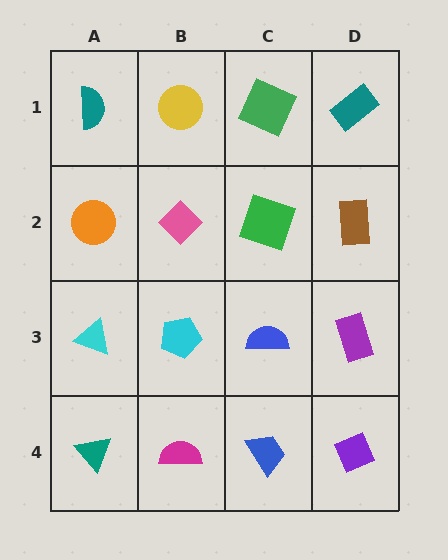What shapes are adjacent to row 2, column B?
A yellow circle (row 1, column B), a cyan pentagon (row 3, column B), an orange circle (row 2, column A), a green square (row 2, column C).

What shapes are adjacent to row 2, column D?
A teal rectangle (row 1, column D), a purple rectangle (row 3, column D), a green square (row 2, column C).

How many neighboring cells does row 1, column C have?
3.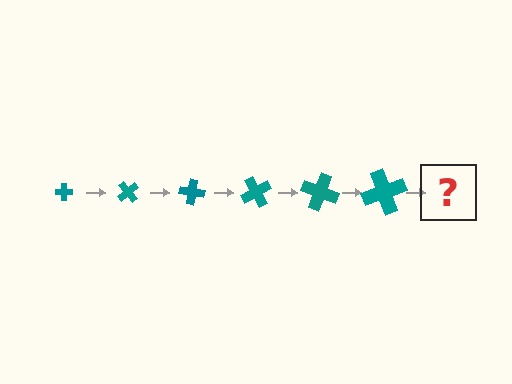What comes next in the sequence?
The next element should be a cross, larger than the previous one and rotated 300 degrees from the start.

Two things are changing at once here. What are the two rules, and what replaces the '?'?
The two rules are that the cross grows larger each step and it rotates 50 degrees each step. The '?' should be a cross, larger than the previous one and rotated 300 degrees from the start.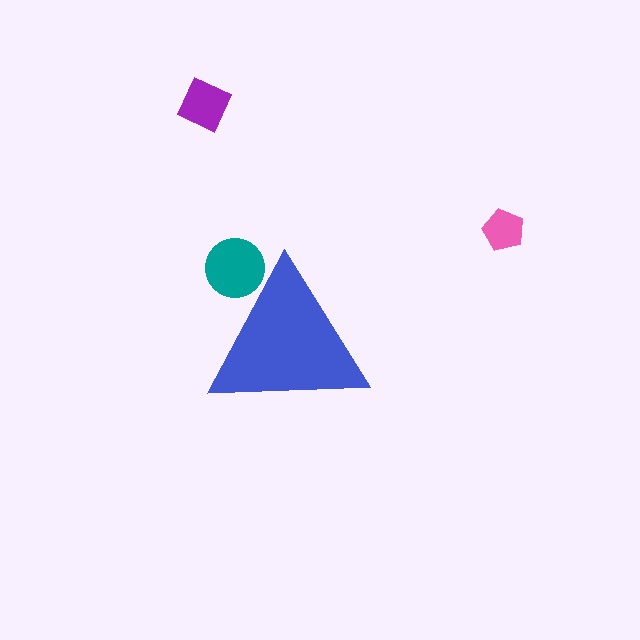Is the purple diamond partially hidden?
No, the purple diamond is fully visible.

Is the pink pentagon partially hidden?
No, the pink pentagon is fully visible.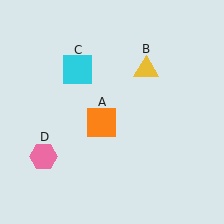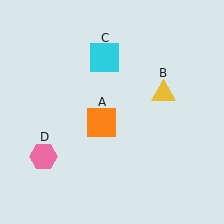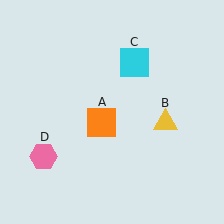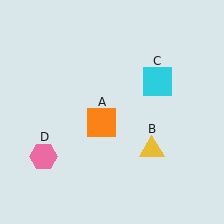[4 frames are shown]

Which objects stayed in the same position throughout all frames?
Orange square (object A) and pink hexagon (object D) remained stationary.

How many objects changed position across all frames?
2 objects changed position: yellow triangle (object B), cyan square (object C).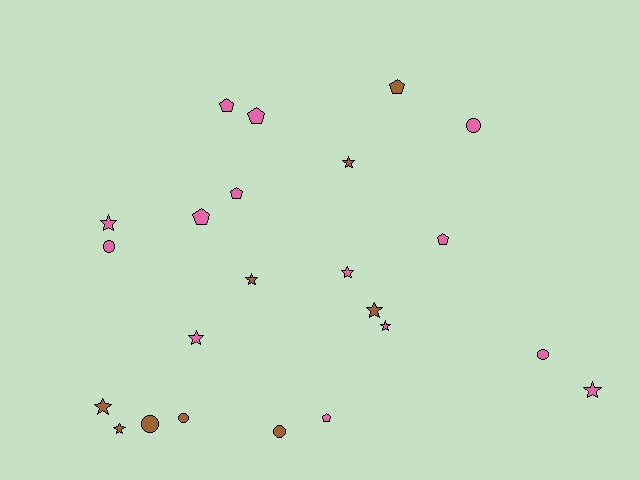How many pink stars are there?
There are 5 pink stars.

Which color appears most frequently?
Pink, with 14 objects.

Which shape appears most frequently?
Star, with 10 objects.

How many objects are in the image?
There are 23 objects.